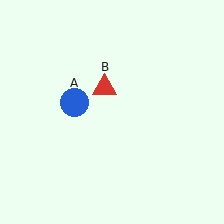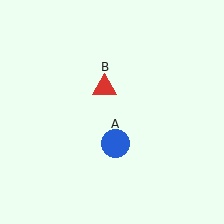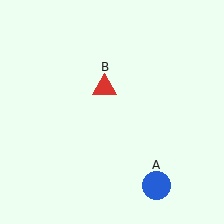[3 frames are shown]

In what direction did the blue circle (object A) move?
The blue circle (object A) moved down and to the right.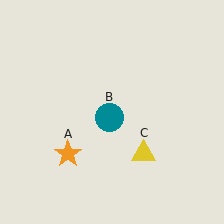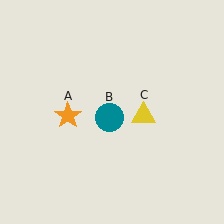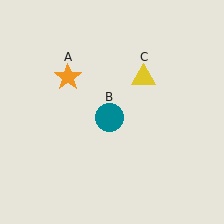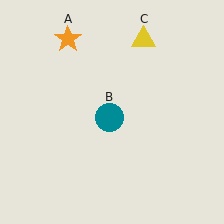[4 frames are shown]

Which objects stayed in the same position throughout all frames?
Teal circle (object B) remained stationary.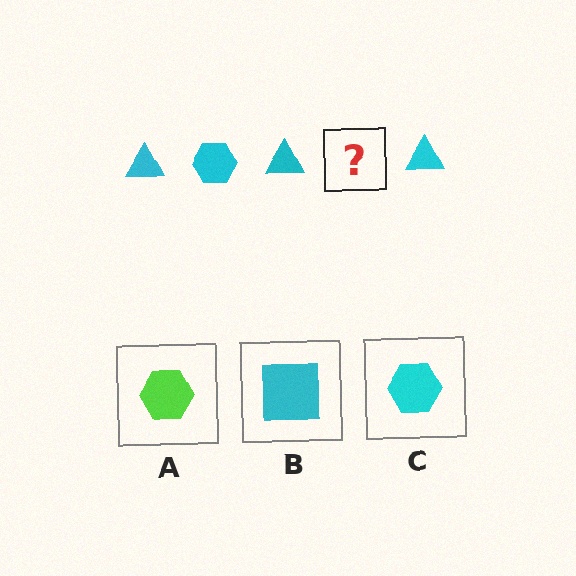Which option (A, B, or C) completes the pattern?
C.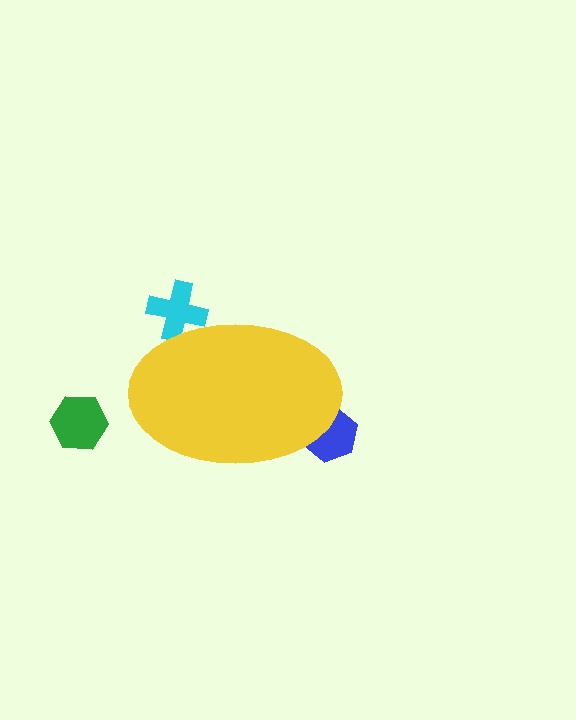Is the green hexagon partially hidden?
No, the green hexagon is fully visible.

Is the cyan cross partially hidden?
Yes, the cyan cross is partially hidden behind the yellow ellipse.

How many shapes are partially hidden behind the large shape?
2 shapes are partially hidden.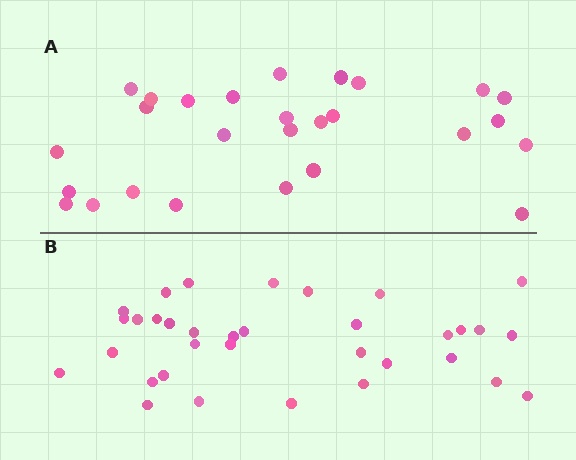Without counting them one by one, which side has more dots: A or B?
Region B (the bottom region) has more dots.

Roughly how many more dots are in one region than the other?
Region B has roughly 8 or so more dots than region A.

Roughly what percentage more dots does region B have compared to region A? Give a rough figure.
About 25% more.